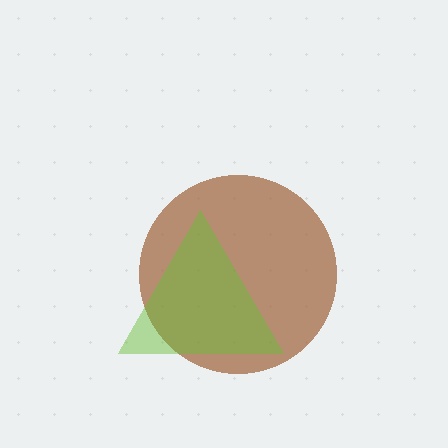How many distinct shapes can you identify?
There are 2 distinct shapes: a brown circle, a lime triangle.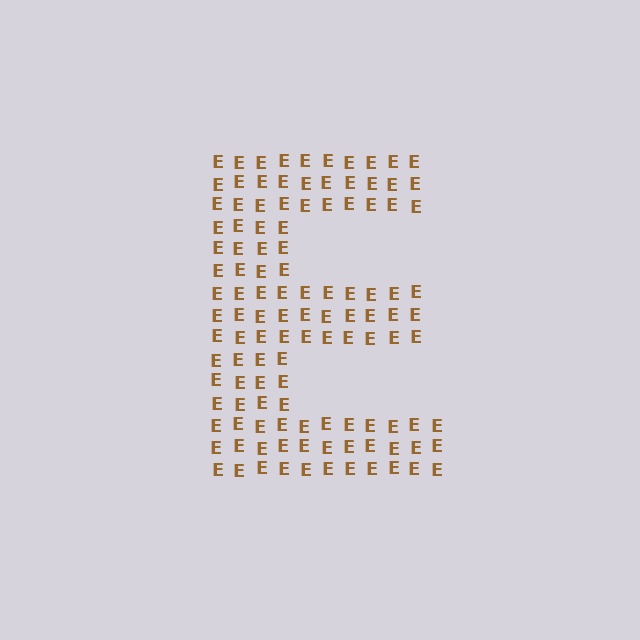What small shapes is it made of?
It is made of small letter E's.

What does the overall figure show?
The overall figure shows the letter E.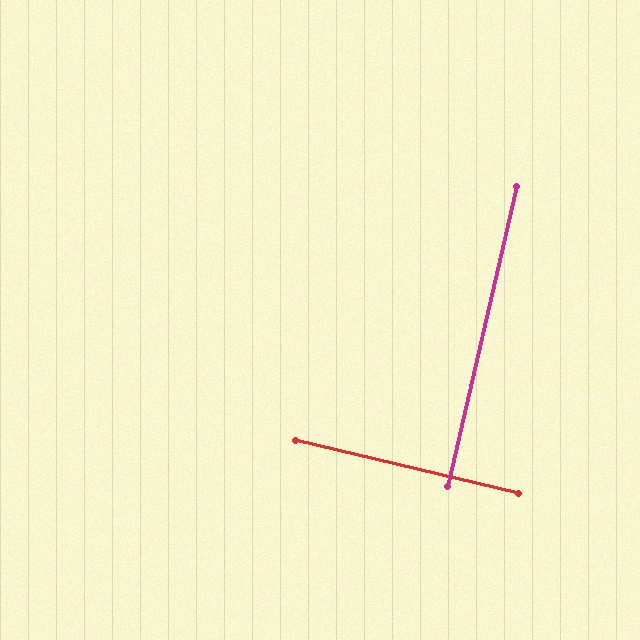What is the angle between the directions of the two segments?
Approximately 90 degrees.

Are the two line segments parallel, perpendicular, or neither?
Perpendicular — they meet at approximately 90°.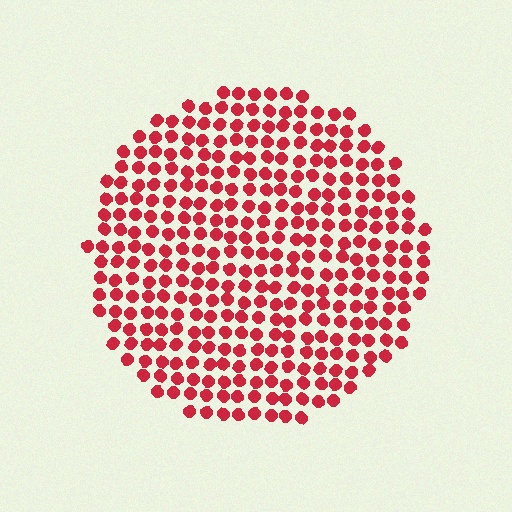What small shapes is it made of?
It is made of small circles.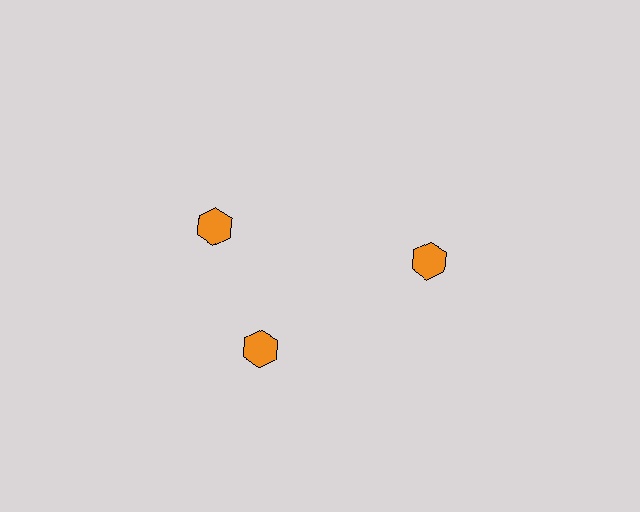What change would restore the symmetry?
The symmetry would be restored by rotating it back into even spacing with its neighbors so that all 3 hexagons sit at equal angles and equal distance from the center.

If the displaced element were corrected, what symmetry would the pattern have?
It would have 3-fold rotational symmetry — the pattern would map onto itself every 120 degrees.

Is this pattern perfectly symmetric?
No. The 3 orange hexagons are arranged in a ring, but one element near the 11 o'clock position is rotated out of alignment along the ring, breaking the 3-fold rotational symmetry.